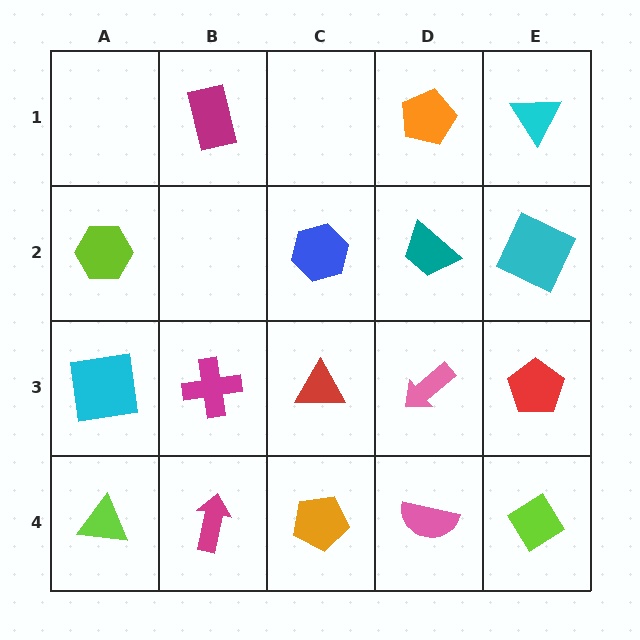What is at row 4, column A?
A lime triangle.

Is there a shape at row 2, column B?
No, that cell is empty.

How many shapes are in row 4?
5 shapes.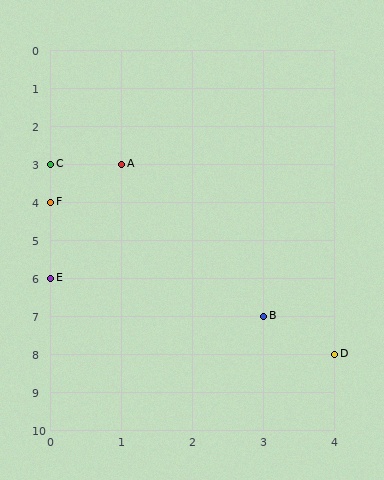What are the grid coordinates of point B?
Point B is at grid coordinates (3, 7).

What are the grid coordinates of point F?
Point F is at grid coordinates (0, 4).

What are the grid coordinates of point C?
Point C is at grid coordinates (0, 3).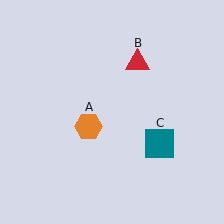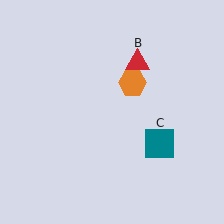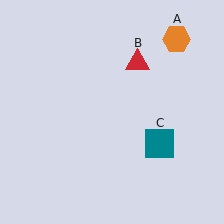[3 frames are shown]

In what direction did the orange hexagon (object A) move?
The orange hexagon (object A) moved up and to the right.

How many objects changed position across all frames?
1 object changed position: orange hexagon (object A).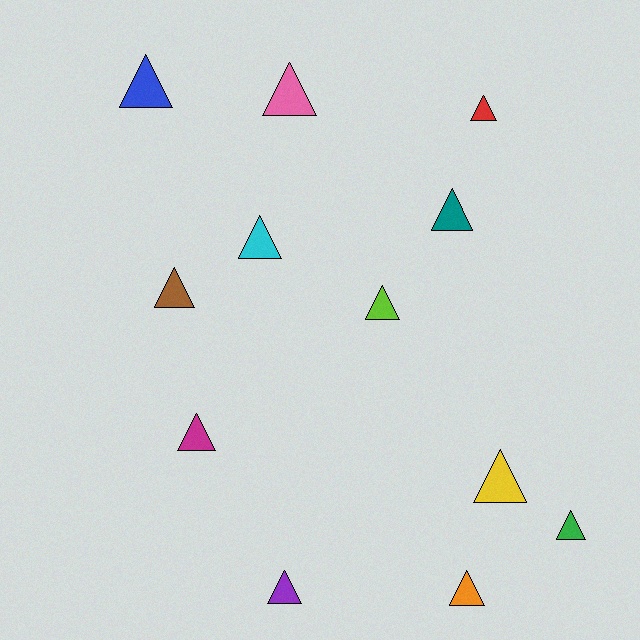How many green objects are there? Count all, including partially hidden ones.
There is 1 green object.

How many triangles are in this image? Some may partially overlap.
There are 12 triangles.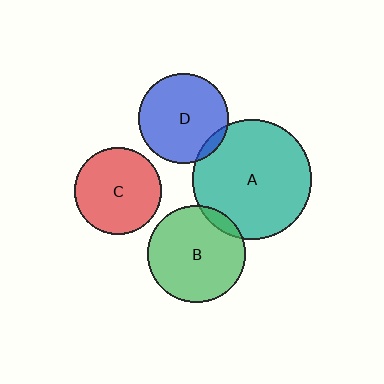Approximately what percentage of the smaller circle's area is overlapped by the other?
Approximately 5%.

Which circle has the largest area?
Circle A (teal).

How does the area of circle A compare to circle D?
Approximately 1.8 times.